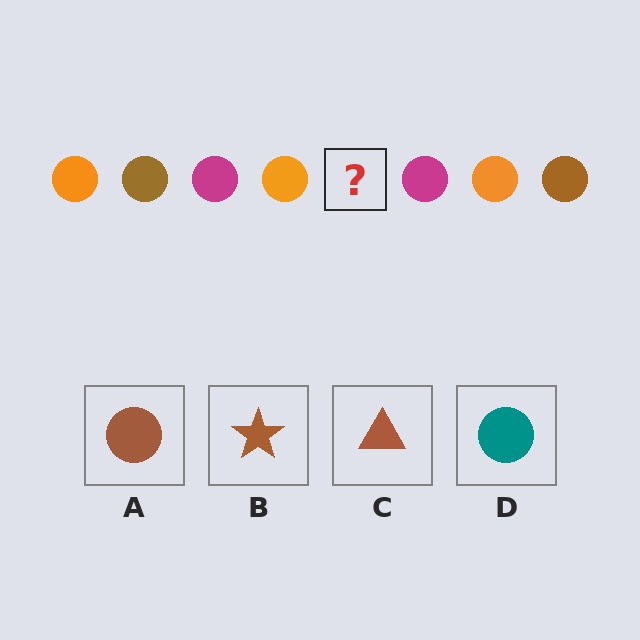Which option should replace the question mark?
Option A.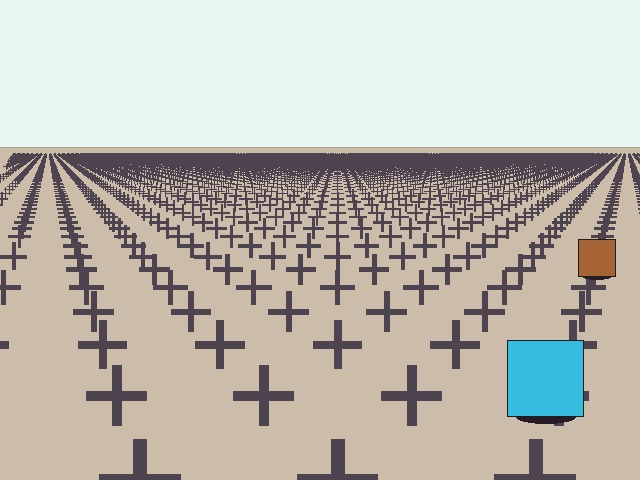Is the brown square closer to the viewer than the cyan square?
No. The cyan square is closer — you can tell from the texture gradient: the ground texture is coarser near it.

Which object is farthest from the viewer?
The brown square is farthest from the viewer. It appears smaller and the ground texture around it is denser.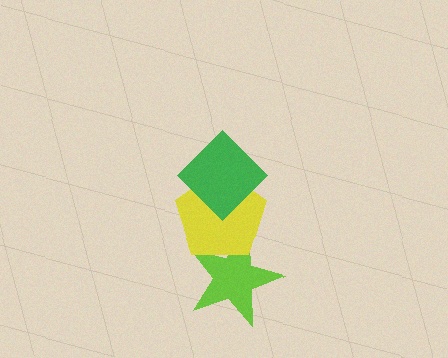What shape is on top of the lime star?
The yellow pentagon is on top of the lime star.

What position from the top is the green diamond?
The green diamond is 1st from the top.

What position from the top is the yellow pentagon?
The yellow pentagon is 2nd from the top.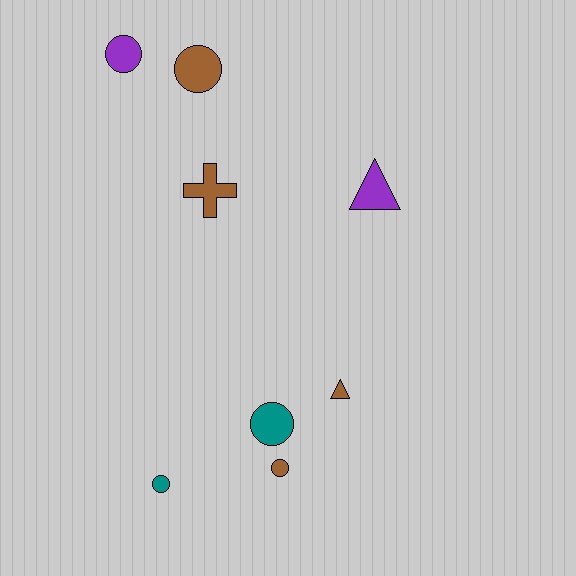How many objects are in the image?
There are 8 objects.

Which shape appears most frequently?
Circle, with 5 objects.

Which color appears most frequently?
Brown, with 4 objects.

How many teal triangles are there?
There are no teal triangles.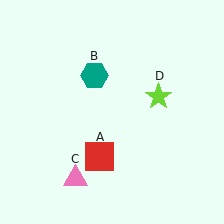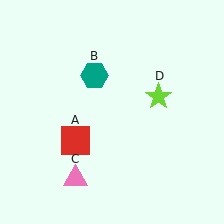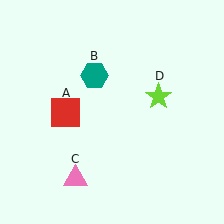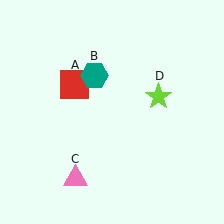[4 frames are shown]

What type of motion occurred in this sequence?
The red square (object A) rotated clockwise around the center of the scene.